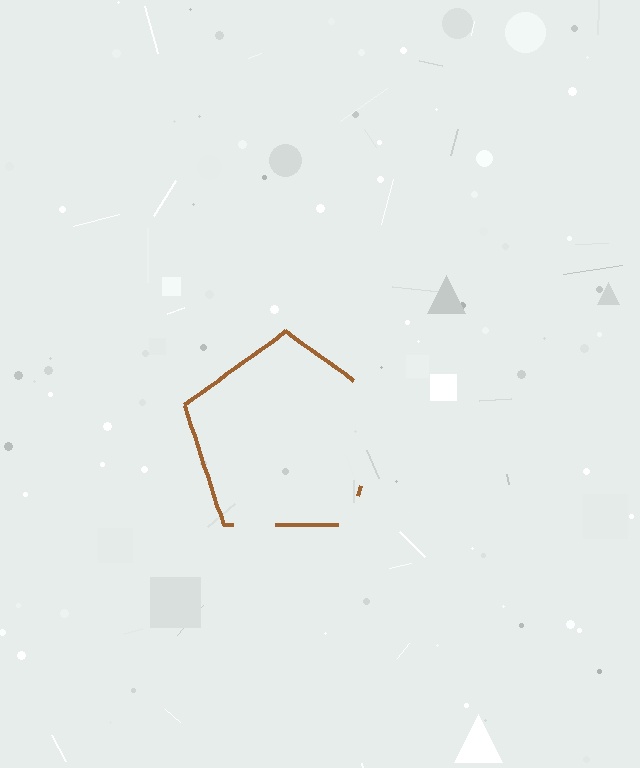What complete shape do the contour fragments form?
The contour fragments form a pentagon.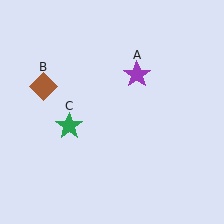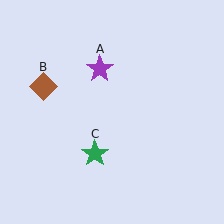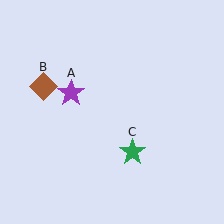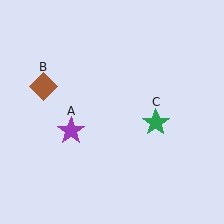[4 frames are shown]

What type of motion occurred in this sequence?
The purple star (object A), green star (object C) rotated counterclockwise around the center of the scene.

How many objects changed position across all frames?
2 objects changed position: purple star (object A), green star (object C).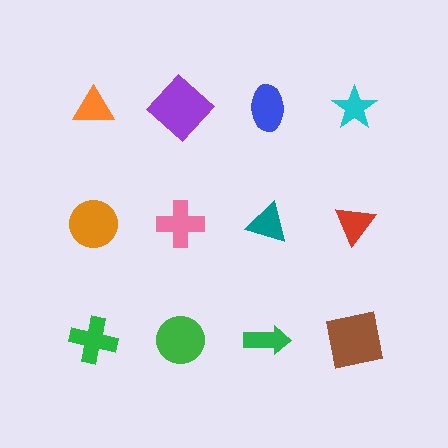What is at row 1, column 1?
An orange triangle.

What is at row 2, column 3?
A teal triangle.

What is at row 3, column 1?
A green cross.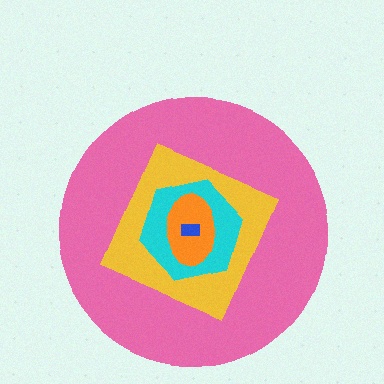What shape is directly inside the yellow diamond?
The cyan hexagon.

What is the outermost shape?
The pink circle.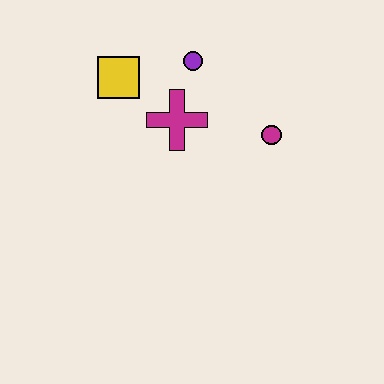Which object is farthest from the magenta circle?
The yellow square is farthest from the magenta circle.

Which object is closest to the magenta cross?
The purple circle is closest to the magenta cross.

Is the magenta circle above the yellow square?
No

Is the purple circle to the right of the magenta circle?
No